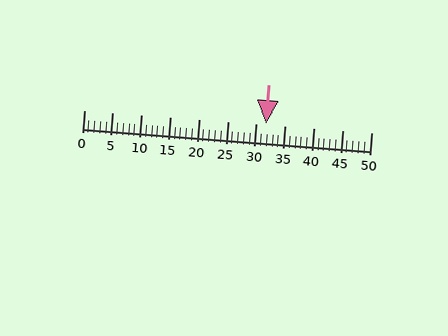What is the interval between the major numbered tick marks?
The major tick marks are spaced 5 units apart.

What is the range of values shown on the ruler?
The ruler shows values from 0 to 50.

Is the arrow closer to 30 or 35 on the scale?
The arrow is closer to 30.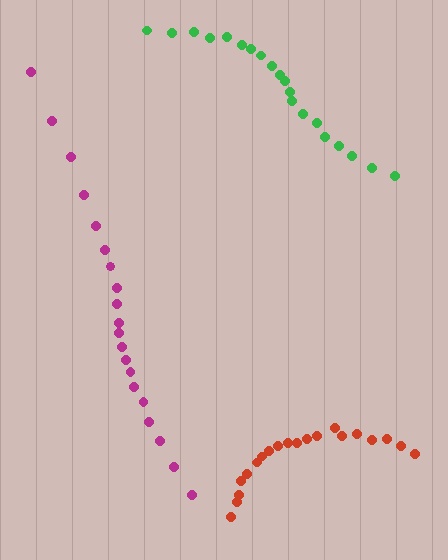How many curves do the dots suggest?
There are 3 distinct paths.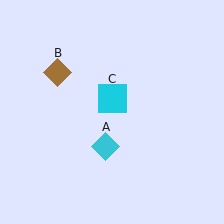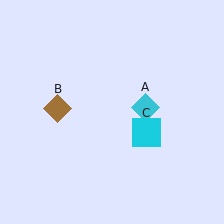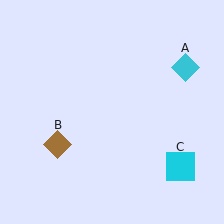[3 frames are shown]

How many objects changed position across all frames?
3 objects changed position: cyan diamond (object A), brown diamond (object B), cyan square (object C).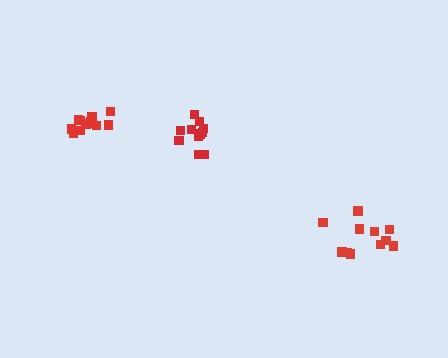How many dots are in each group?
Group 1: 12 dots, Group 2: 11 dots, Group 3: 11 dots (34 total).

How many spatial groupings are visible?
There are 3 spatial groupings.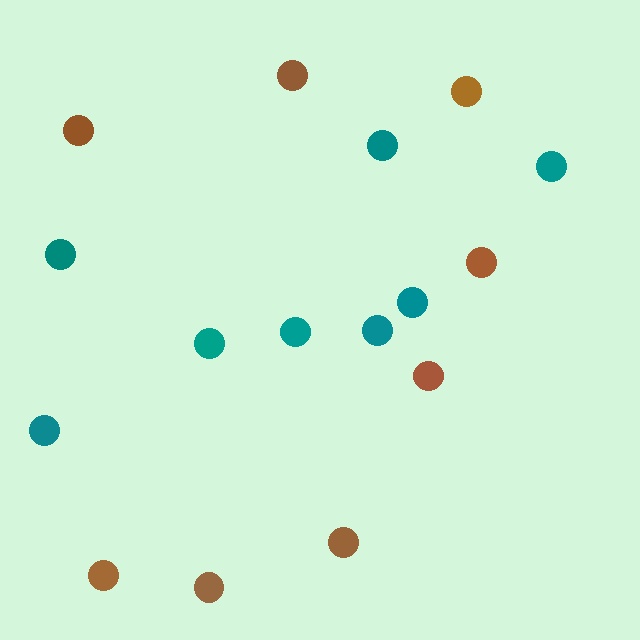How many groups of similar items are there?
There are 2 groups: one group of teal circles (8) and one group of brown circles (8).